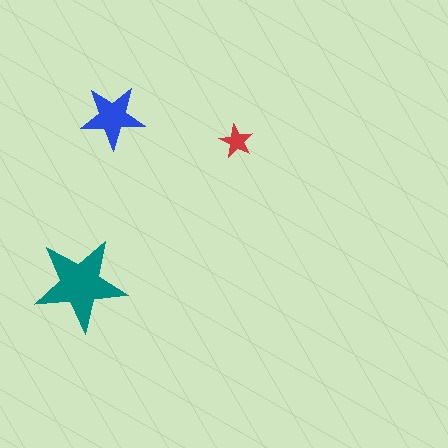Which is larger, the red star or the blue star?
The blue one.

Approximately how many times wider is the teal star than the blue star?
About 1.5 times wider.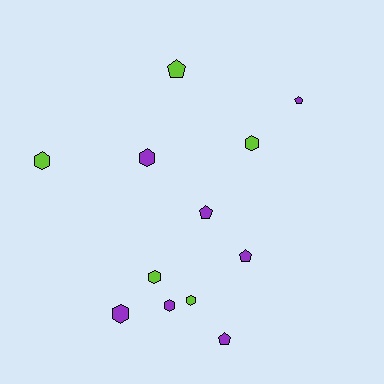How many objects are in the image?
There are 12 objects.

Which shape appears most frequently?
Hexagon, with 7 objects.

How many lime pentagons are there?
There is 1 lime pentagon.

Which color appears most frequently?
Purple, with 7 objects.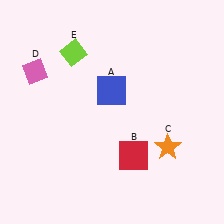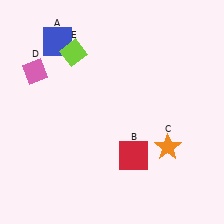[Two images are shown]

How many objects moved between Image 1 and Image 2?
1 object moved between the two images.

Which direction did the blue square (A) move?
The blue square (A) moved left.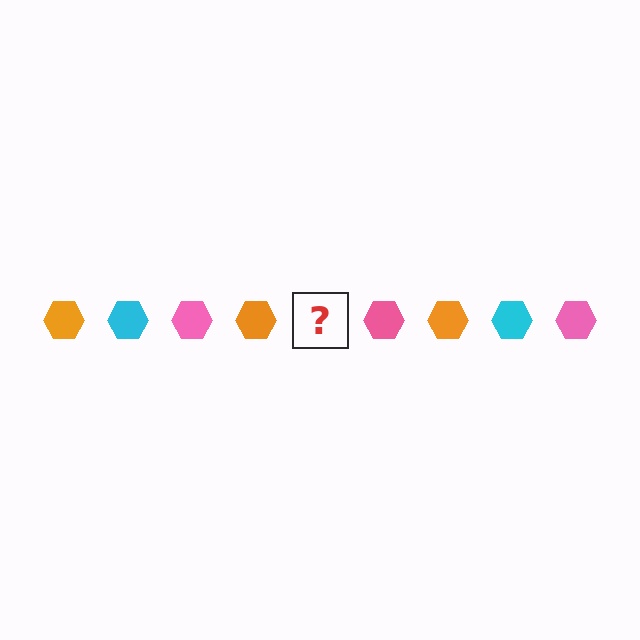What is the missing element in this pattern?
The missing element is a cyan hexagon.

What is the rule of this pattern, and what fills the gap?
The rule is that the pattern cycles through orange, cyan, pink hexagons. The gap should be filled with a cyan hexagon.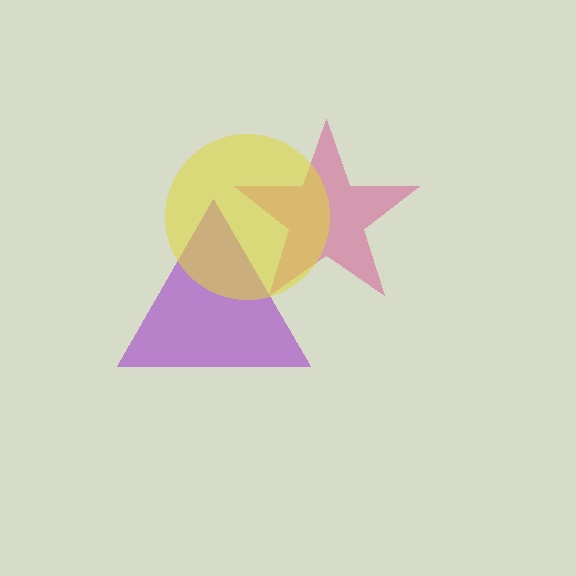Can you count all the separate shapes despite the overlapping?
Yes, there are 3 separate shapes.